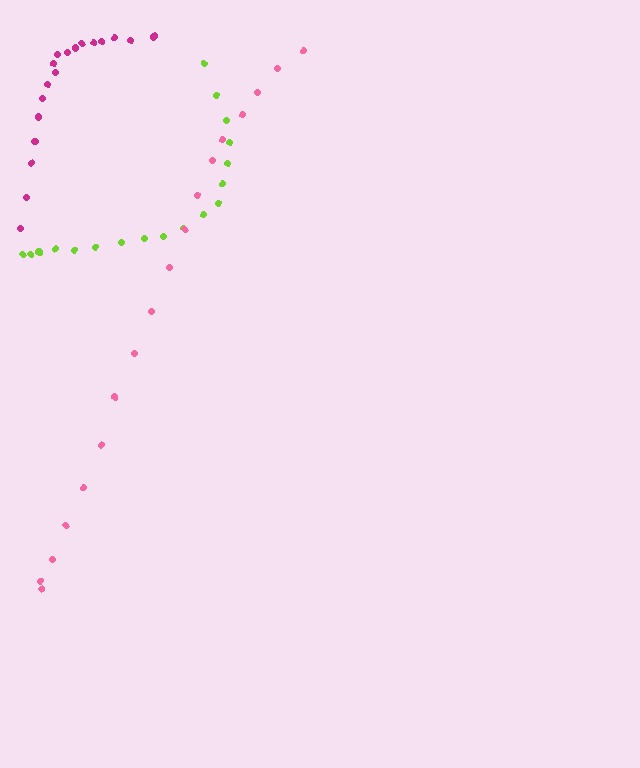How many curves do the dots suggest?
There are 3 distinct paths.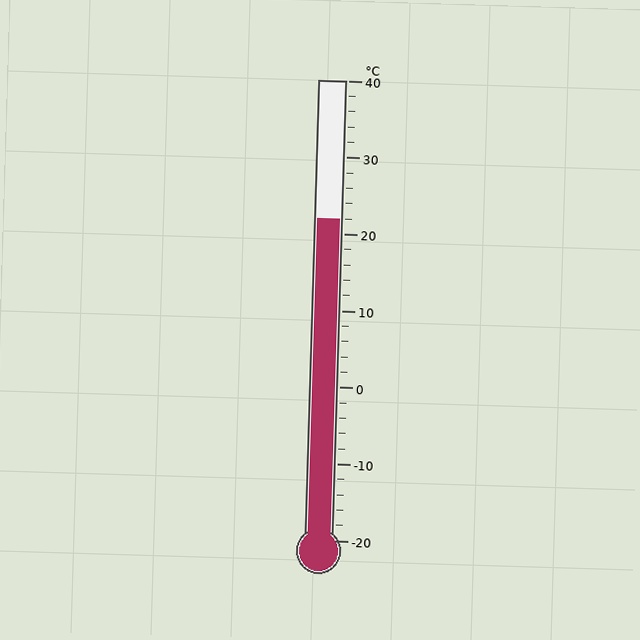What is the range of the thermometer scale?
The thermometer scale ranges from -20°C to 40°C.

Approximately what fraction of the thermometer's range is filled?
The thermometer is filled to approximately 70% of its range.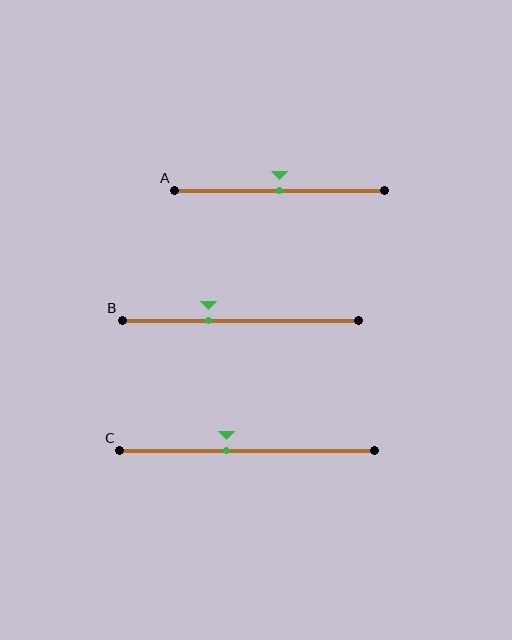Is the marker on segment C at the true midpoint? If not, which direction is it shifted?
No, the marker on segment C is shifted to the left by about 8% of the segment length.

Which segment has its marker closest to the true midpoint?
Segment A has its marker closest to the true midpoint.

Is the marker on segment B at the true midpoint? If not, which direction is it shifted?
No, the marker on segment B is shifted to the left by about 13% of the segment length.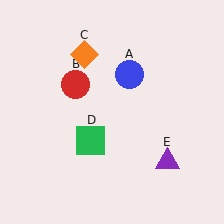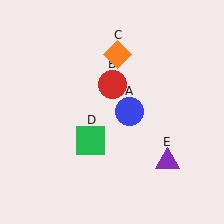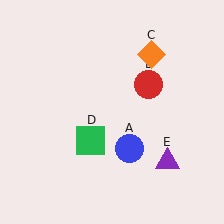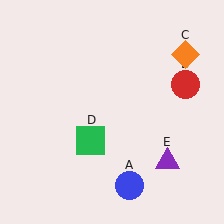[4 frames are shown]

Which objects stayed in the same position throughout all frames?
Green square (object D) and purple triangle (object E) remained stationary.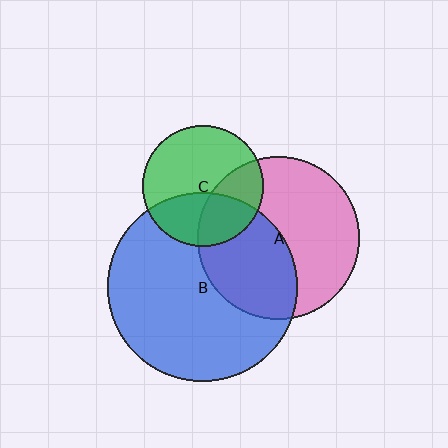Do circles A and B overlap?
Yes.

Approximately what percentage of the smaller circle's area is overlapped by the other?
Approximately 45%.